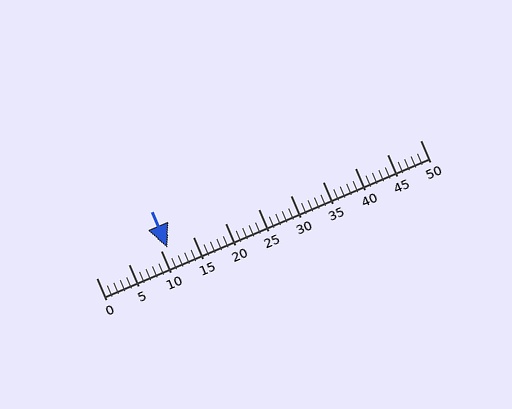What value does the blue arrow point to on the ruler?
The blue arrow points to approximately 11.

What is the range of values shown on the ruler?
The ruler shows values from 0 to 50.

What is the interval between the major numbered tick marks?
The major tick marks are spaced 5 units apart.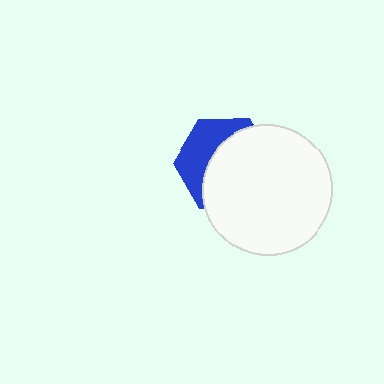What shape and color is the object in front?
The object in front is a white circle.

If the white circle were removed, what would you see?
You would see the complete blue hexagon.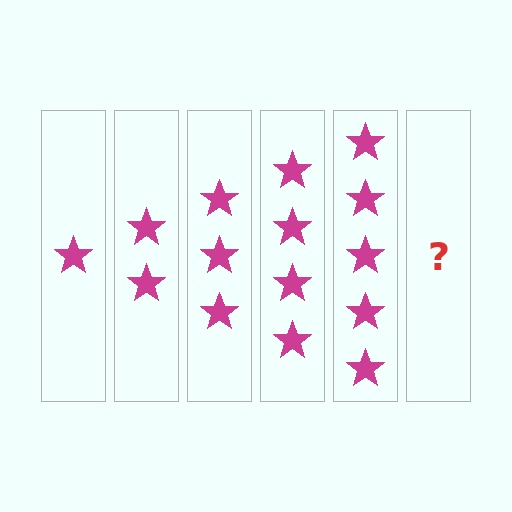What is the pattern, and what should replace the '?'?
The pattern is that each step adds one more star. The '?' should be 6 stars.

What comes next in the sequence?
The next element should be 6 stars.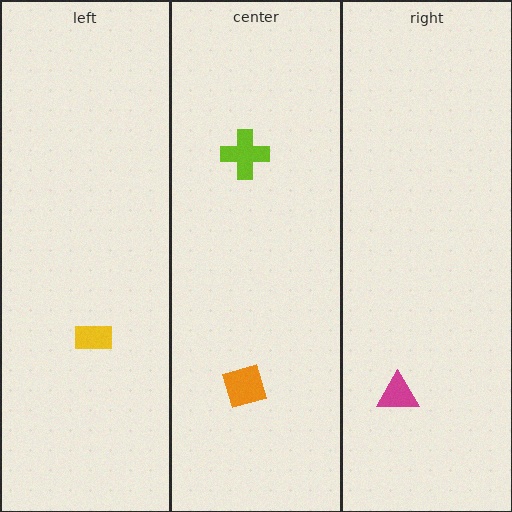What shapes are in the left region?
The yellow rectangle.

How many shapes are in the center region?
2.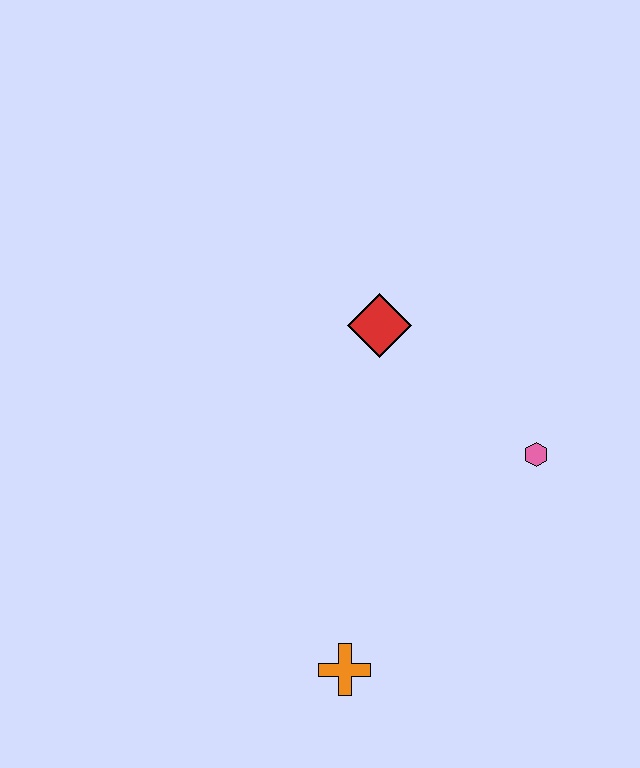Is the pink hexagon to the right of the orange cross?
Yes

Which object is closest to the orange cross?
The pink hexagon is closest to the orange cross.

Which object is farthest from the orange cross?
The red diamond is farthest from the orange cross.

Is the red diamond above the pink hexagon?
Yes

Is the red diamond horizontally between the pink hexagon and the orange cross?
Yes